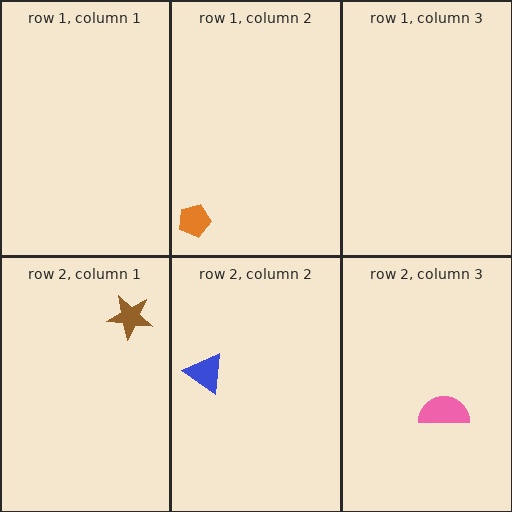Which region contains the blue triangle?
The row 2, column 2 region.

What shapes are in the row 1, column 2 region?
The orange pentagon.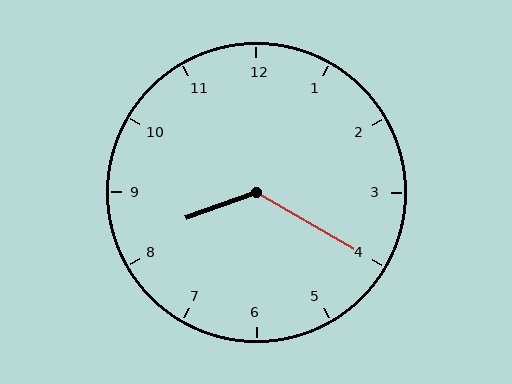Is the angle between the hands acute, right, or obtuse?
It is obtuse.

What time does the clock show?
8:20.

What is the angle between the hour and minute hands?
Approximately 130 degrees.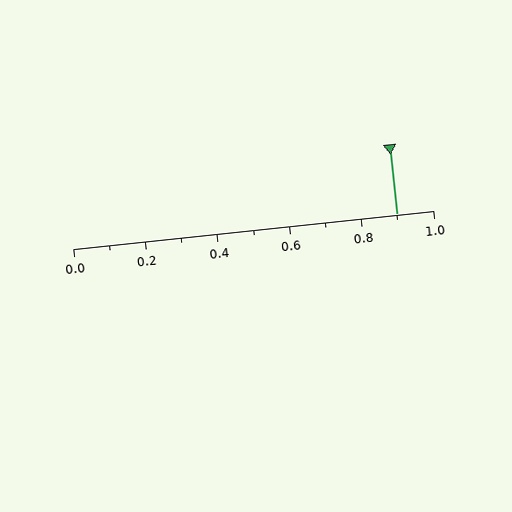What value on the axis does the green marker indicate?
The marker indicates approximately 0.9.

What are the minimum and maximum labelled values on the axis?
The axis runs from 0.0 to 1.0.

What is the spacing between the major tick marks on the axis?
The major ticks are spaced 0.2 apart.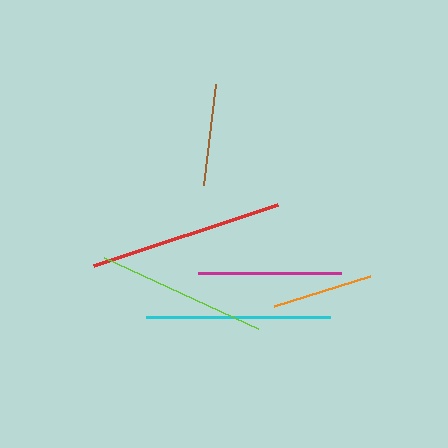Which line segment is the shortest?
The orange line is the shortest at approximately 101 pixels.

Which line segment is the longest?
The red line is the longest at approximately 194 pixels.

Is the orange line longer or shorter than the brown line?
The brown line is longer than the orange line.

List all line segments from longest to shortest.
From longest to shortest: red, cyan, lime, magenta, brown, orange.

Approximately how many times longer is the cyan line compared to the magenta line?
The cyan line is approximately 1.3 times the length of the magenta line.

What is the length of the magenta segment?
The magenta segment is approximately 144 pixels long.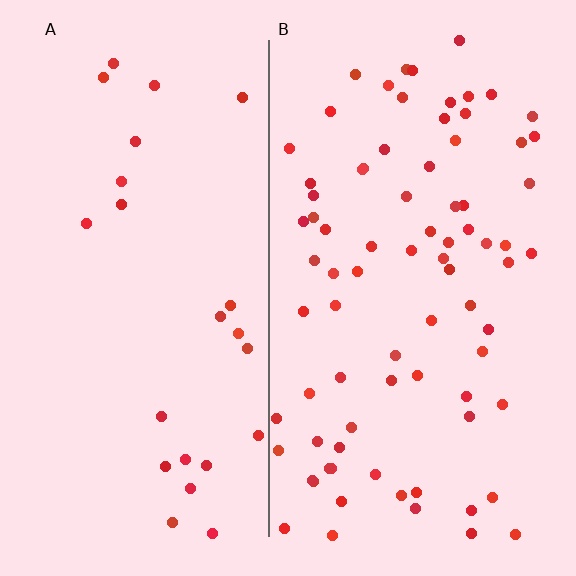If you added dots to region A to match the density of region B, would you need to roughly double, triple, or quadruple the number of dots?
Approximately triple.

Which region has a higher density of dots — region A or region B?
B (the right).